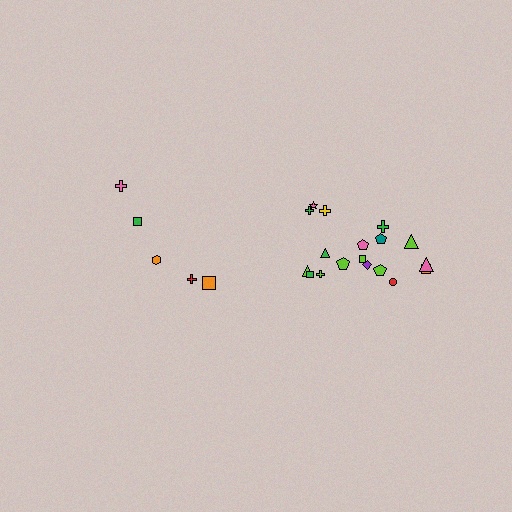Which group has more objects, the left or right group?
The right group.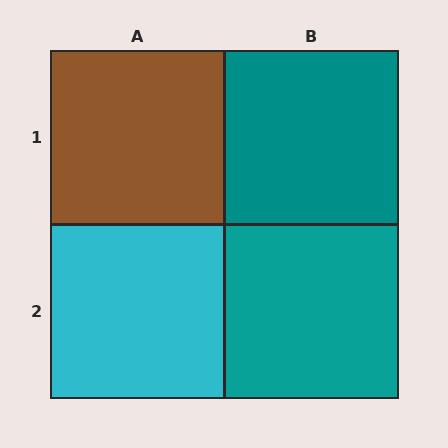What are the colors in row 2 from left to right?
Cyan, teal.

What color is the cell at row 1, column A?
Brown.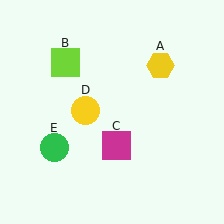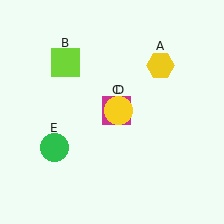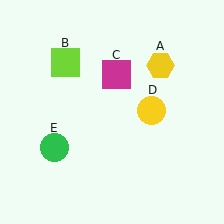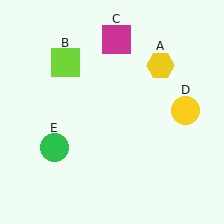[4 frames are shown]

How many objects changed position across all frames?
2 objects changed position: magenta square (object C), yellow circle (object D).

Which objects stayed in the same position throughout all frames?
Yellow hexagon (object A) and lime square (object B) and green circle (object E) remained stationary.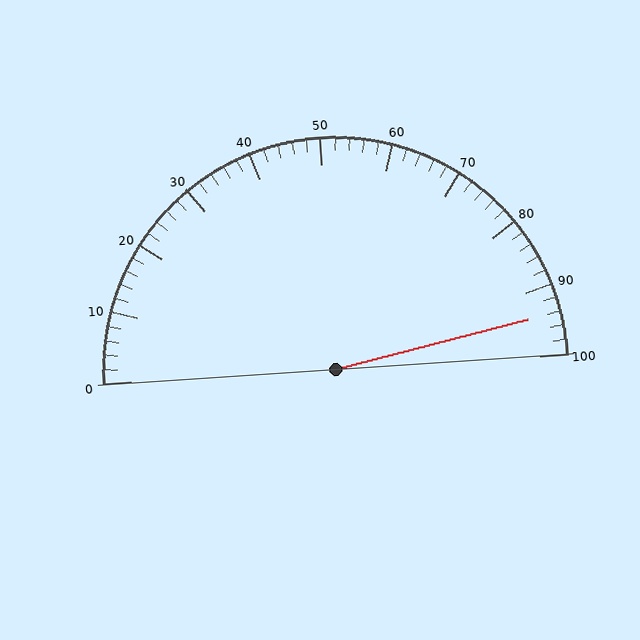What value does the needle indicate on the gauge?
The needle indicates approximately 94.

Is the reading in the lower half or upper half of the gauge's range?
The reading is in the upper half of the range (0 to 100).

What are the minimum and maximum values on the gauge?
The gauge ranges from 0 to 100.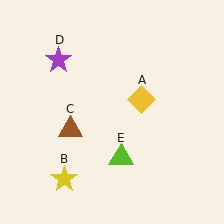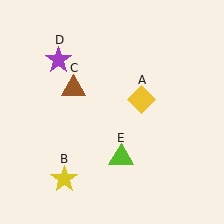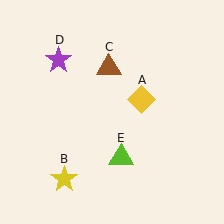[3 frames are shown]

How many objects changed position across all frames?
1 object changed position: brown triangle (object C).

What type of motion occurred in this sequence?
The brown triangle (object C) rotated clockwise around the center of the scene.